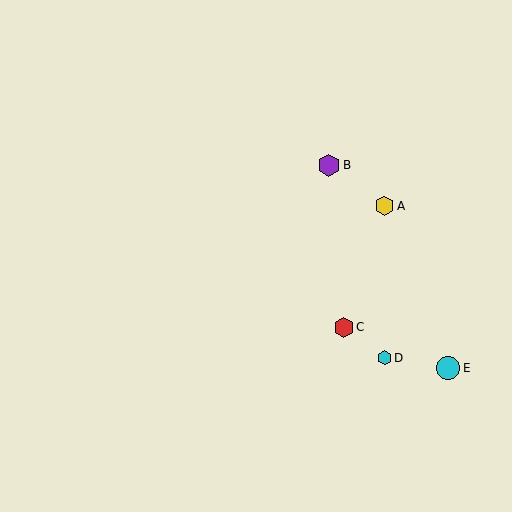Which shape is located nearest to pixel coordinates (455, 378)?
The cyan circle (labeled E) at (448, 368) is nearest to that location.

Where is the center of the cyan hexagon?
The center of the cyan hexagon is at (384, 358).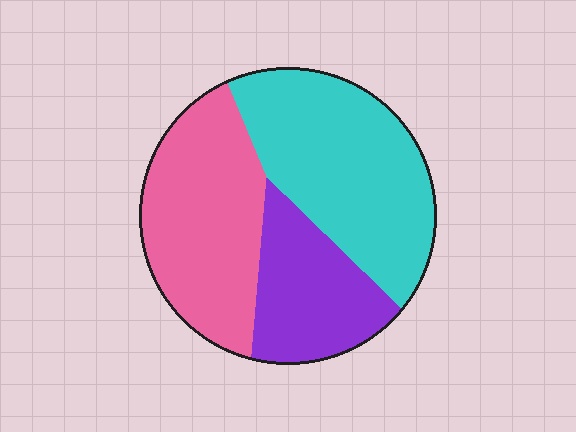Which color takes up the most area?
Cyan, at roughly 40%.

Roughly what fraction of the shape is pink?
Pink takes up about three eighths (3/8) of the shape.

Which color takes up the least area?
Purple, at roughly 25%.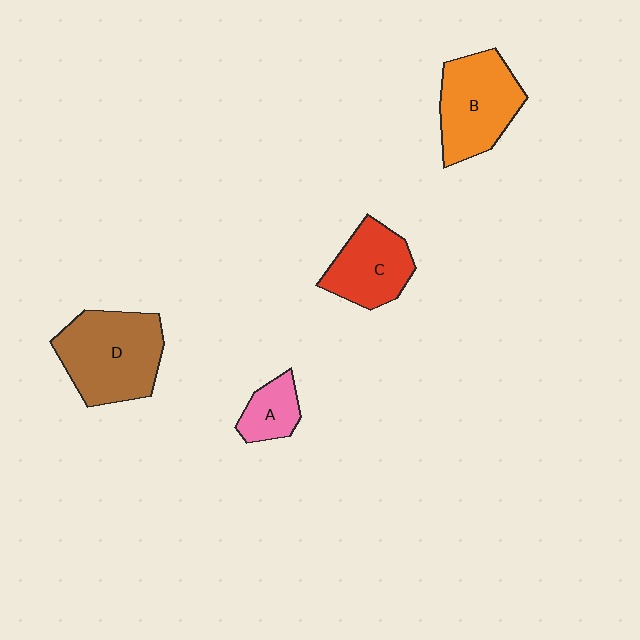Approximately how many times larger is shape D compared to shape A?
Approximately 2.6 times.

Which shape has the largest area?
Shape D (brown).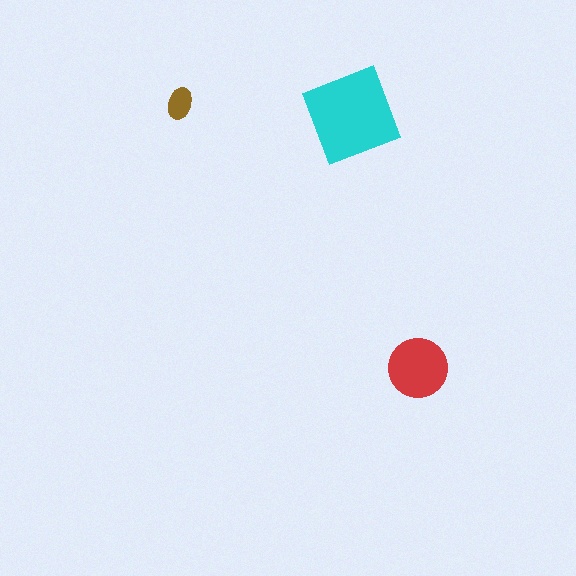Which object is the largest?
The cyan diamond.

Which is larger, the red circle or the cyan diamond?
The cyan diamond.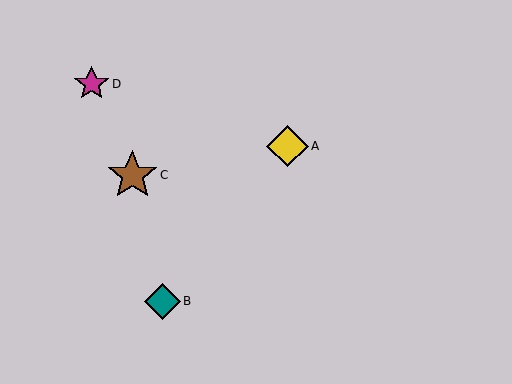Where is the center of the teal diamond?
The center of the teal diamond is at (162, 301).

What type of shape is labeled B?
Shape B is a teal diamond.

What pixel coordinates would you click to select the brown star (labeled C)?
Click at (132, 175) to select the brown star C.